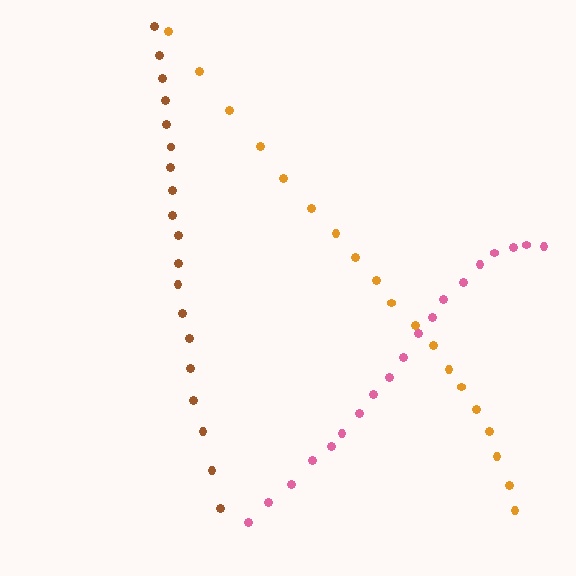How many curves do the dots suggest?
There are 3 distinct paths.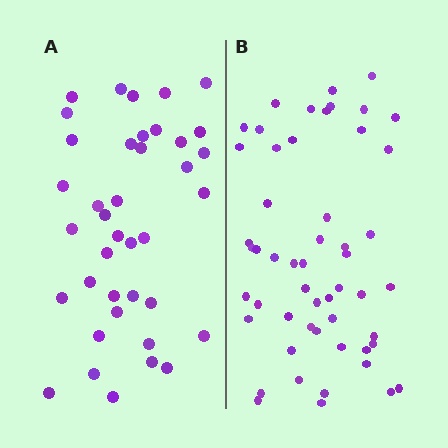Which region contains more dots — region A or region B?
Region B (the right region) has more dots.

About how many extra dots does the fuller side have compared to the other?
Region B has approximately 15 more dots than region A.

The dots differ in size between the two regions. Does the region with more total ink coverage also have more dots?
No. Region A has more total ink coverage because its dots are larger, but region B actually contains more individual dots. Total area can be misleading — the number of items is what matters here.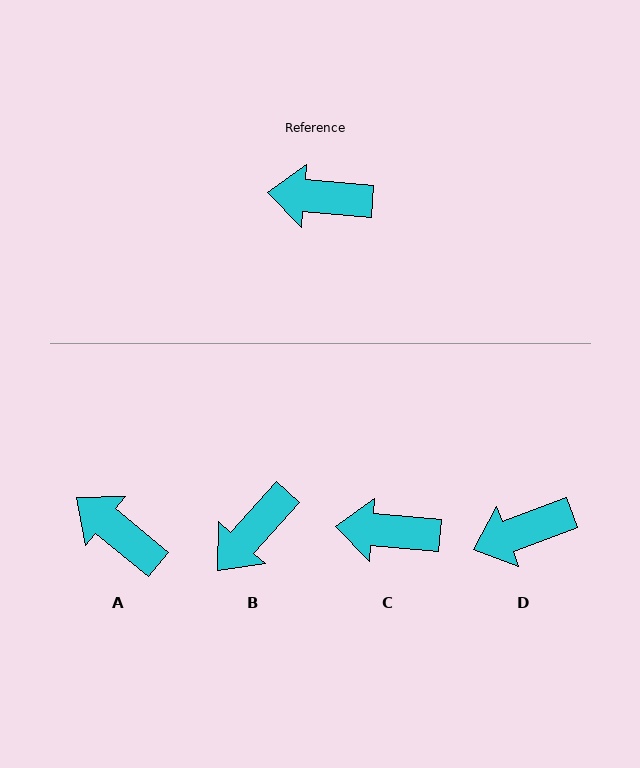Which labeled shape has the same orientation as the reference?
C.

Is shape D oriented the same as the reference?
No, it is off by about 25 degrees.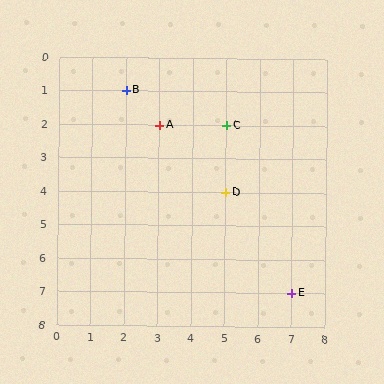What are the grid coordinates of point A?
Point A is at grid coordinates (3, 2).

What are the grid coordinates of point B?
Point B is at grid coordinates (2, 1).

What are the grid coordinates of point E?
Point E is at grid coordinates (7, 7).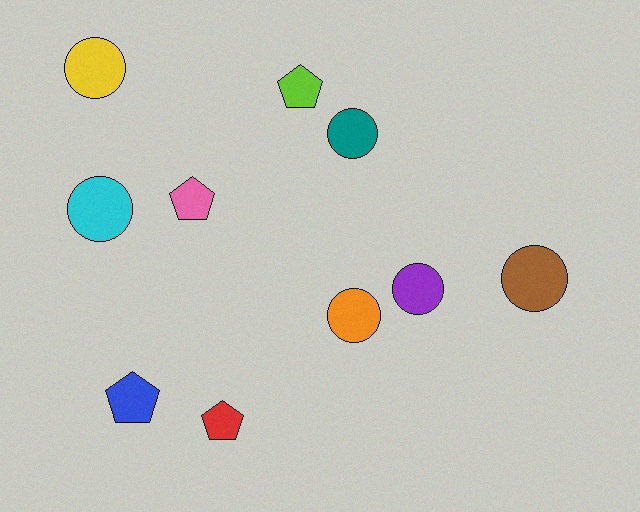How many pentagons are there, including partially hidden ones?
There are 4 pentagons.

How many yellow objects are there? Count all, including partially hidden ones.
There is 1 yellow object.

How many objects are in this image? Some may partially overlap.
There are 10 objects.